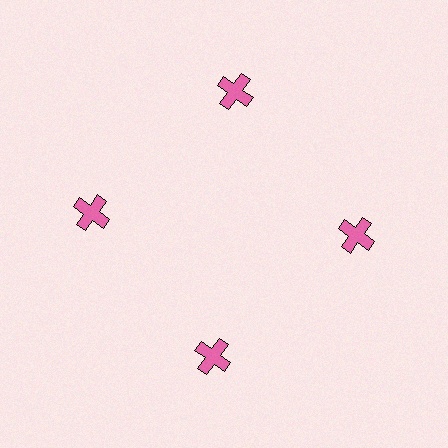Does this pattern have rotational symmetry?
Yes, this pattern has 4-fold rotational symmetry. It looks the same after rotating 90 degrees around the center.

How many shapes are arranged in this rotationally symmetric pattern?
There are 4 shapes, arranged in 4 groups of 1.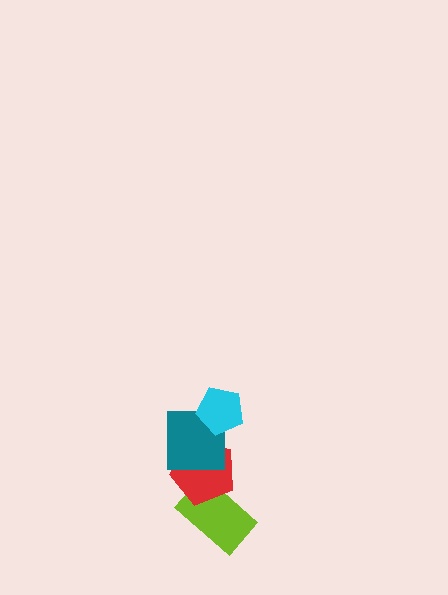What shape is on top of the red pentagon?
The teal square is on top of the red pentagon.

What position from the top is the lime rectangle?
The lime rectangle is 4th from the top.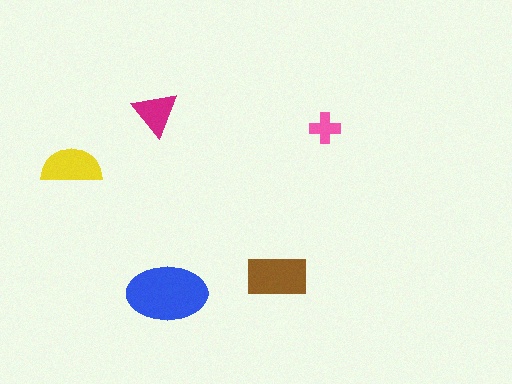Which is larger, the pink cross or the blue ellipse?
The blue ellipse.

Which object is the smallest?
The pink cross.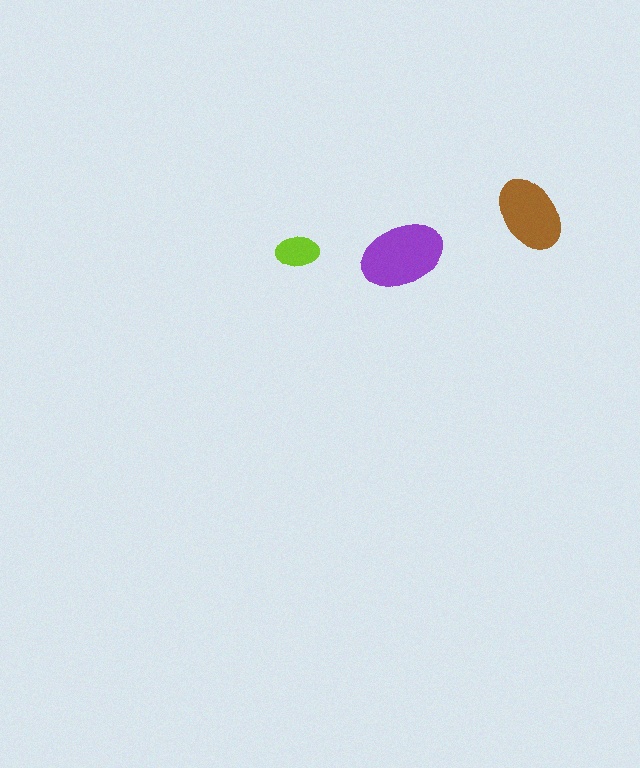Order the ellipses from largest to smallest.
the purple one, the brown one, the lime one.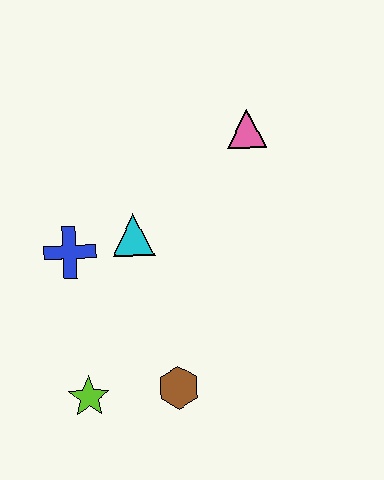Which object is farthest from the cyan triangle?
The lime star is farthest from the cyan triangle.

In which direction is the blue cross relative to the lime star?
The blue cross is above the lime star.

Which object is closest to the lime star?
The brown hexagon is closest to the lime star.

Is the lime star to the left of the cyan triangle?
Yes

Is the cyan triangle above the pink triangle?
No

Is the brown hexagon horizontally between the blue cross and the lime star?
No